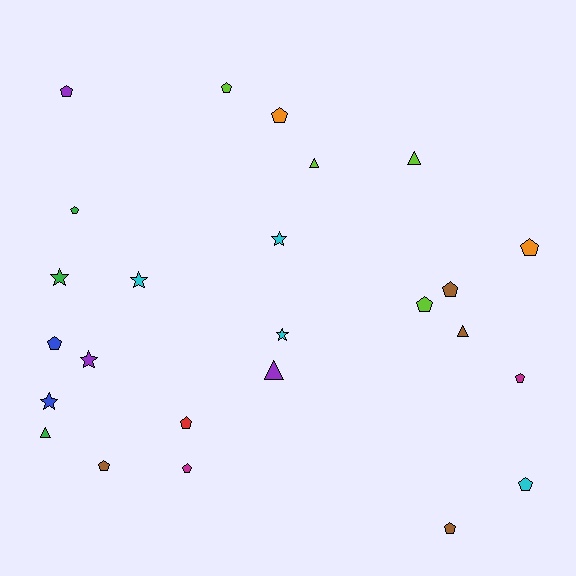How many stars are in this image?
There are 6 stars.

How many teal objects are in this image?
There are no teal objects.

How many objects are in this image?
There are 25 objects.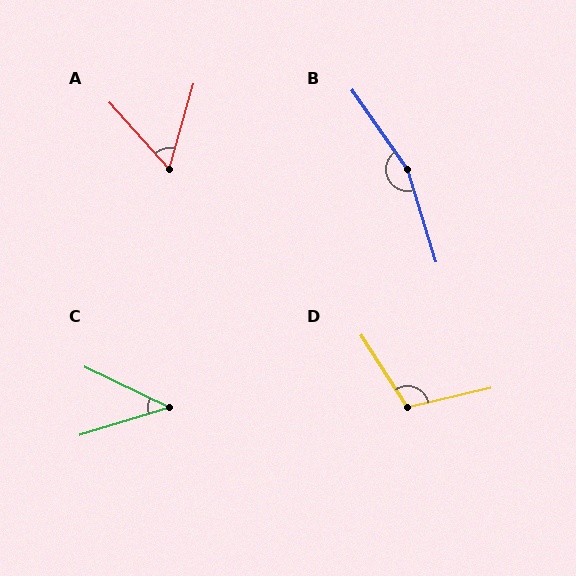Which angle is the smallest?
C, at approximately 43 degrees.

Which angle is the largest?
B, at approximately 163 degrees.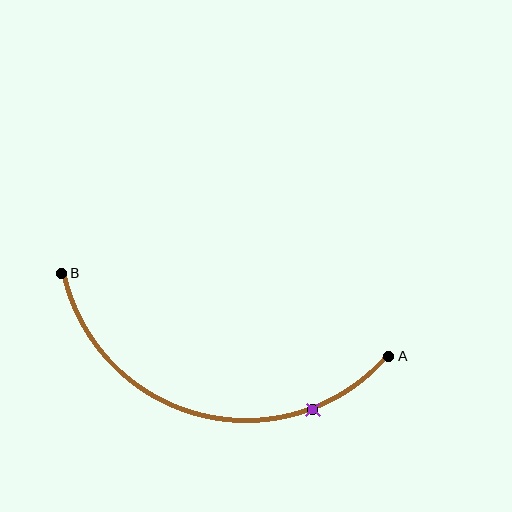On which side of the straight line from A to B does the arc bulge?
The arc bulges below the straight line connecting A and B.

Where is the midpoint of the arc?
The arc midpoint is the point on the curve farthest from the straight line joining A and B. It sits below that line.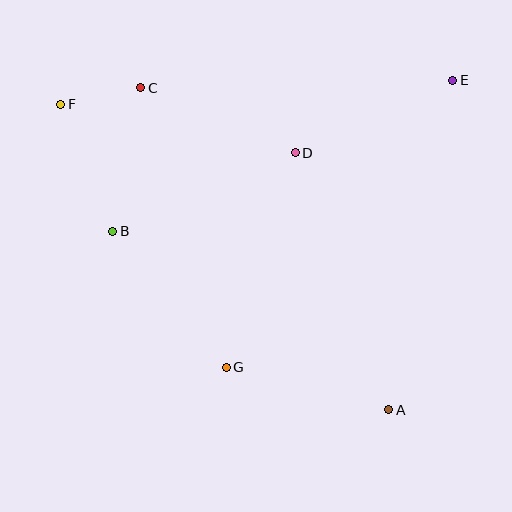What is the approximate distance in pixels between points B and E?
The distance between B and E is approximately 372 pixels.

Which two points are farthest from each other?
Points A and F are farthest from each other.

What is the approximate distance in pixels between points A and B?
The distance between A and B is approximately 328 pixels.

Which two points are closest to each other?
Points C and F are closest to each other.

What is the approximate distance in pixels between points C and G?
The distance between C and G is approximately 292 pixels.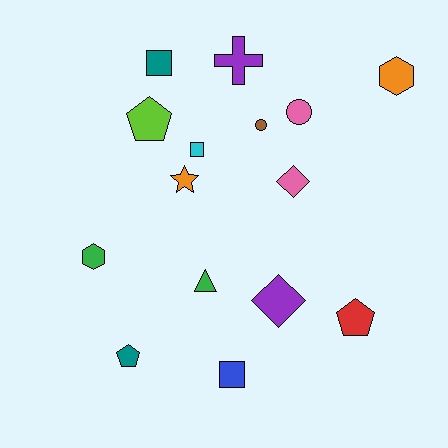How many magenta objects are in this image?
There are no magenta objects.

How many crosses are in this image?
There is 1 cross.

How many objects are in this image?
There are 15 objects.